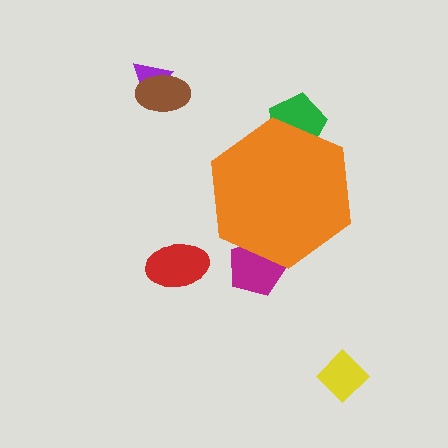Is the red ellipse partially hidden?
No, the red ellipse is fully visible.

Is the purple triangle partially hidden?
No, the purple triangle is fully visible.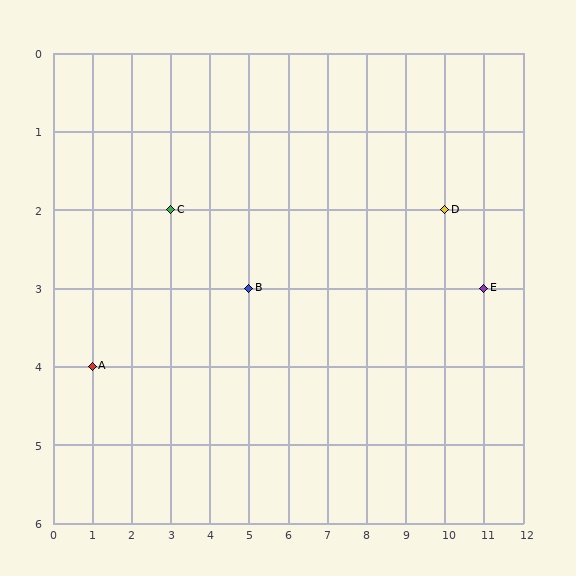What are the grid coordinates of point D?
Point D is at grid coordinates (10, 2).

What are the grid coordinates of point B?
Point B is at grid coordinates (5, 3).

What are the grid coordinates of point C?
Point C is at grid coordinates (3, 2).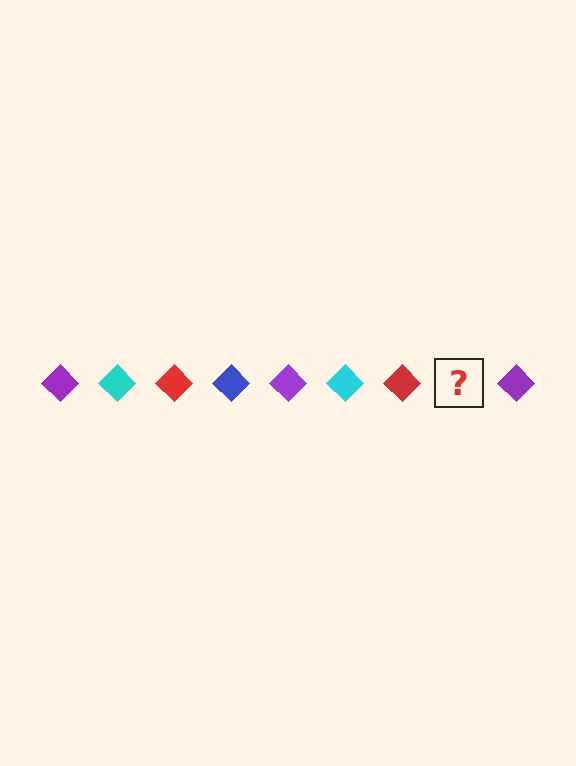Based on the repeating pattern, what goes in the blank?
The blank should be a blue diamond.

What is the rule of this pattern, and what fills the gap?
The rule is that the pattern cycles through purple, cyan, red, blue diamonds. The gap should be filled with a blue diamond.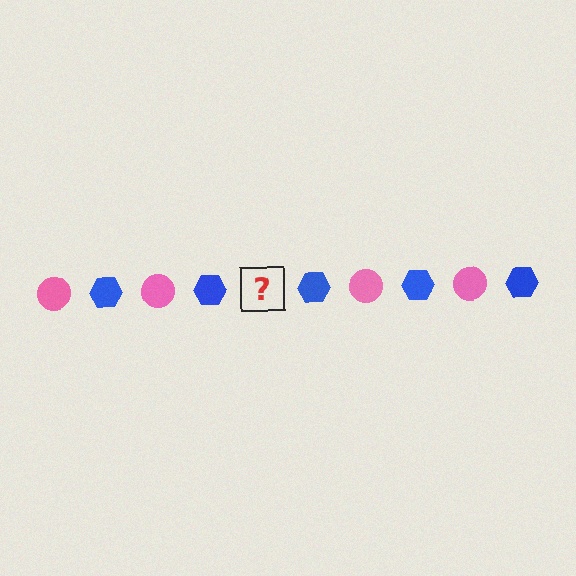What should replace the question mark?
The question mark should be replaced with a pink circle.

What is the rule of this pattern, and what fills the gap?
The rule is that the pattern alternates between pink circle and blue hexagon. The gap should be filled with a pink circle.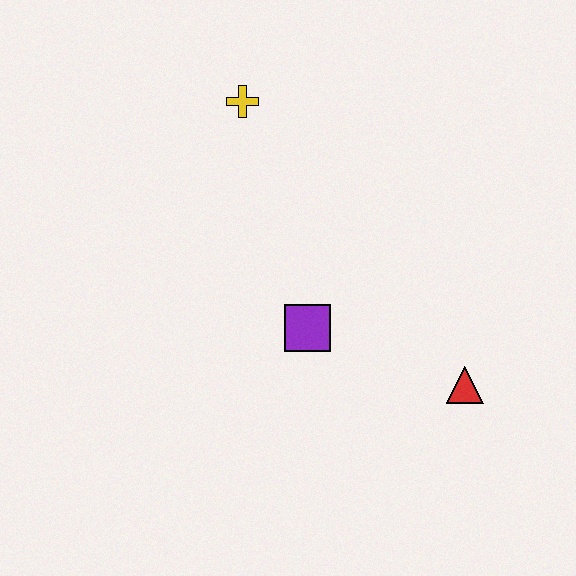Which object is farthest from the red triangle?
The yellow cross is farthest from the red triangle.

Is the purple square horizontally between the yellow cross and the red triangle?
Yes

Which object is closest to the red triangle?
The purple square is closest to the red triangle.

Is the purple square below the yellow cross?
Yes